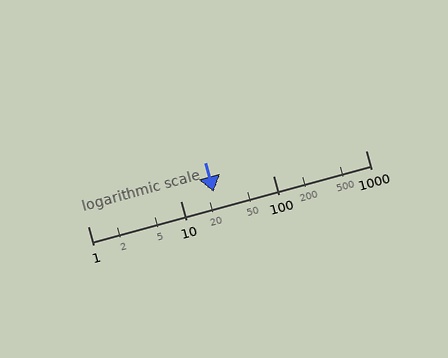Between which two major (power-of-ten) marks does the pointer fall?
The pointer is between 10 and 100.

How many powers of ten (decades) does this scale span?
The scale spans 3 decades, from 1 to 1000.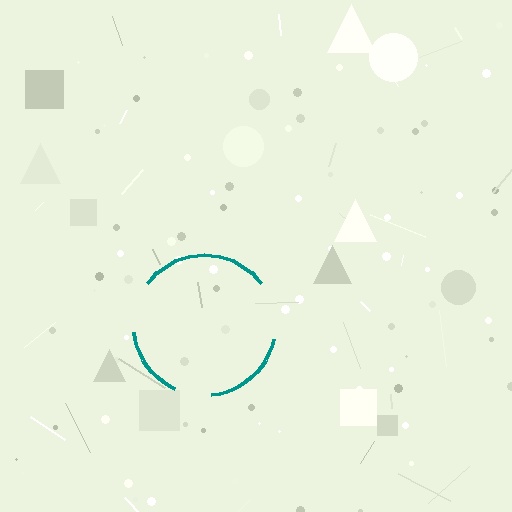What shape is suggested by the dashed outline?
The dashed outline suggests a circle.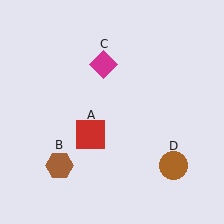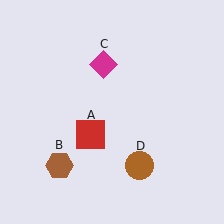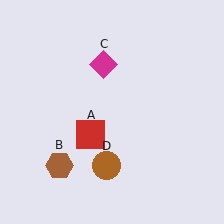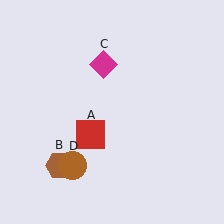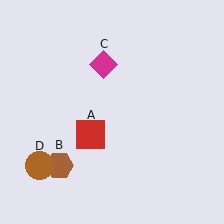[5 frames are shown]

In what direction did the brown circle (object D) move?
The brown circle (object D) moved left.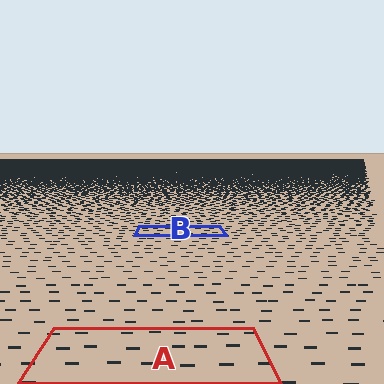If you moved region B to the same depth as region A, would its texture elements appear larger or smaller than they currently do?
They would appear larger. At a closer depth, the same texture elements are projected at a bigger on-screen size.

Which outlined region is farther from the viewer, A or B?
Region B is farther from the viewer — the texture elements inside it appear smaller and more densely packed.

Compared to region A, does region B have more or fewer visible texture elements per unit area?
Region B has more texture elements per unit area — they are packed more densely because it is farther away.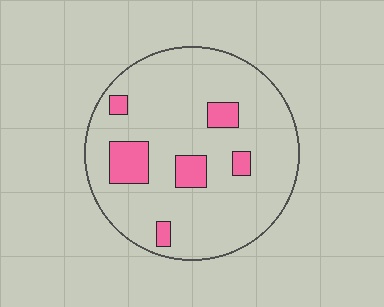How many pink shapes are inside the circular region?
6.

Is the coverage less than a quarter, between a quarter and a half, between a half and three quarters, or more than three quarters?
Less than a quarter.